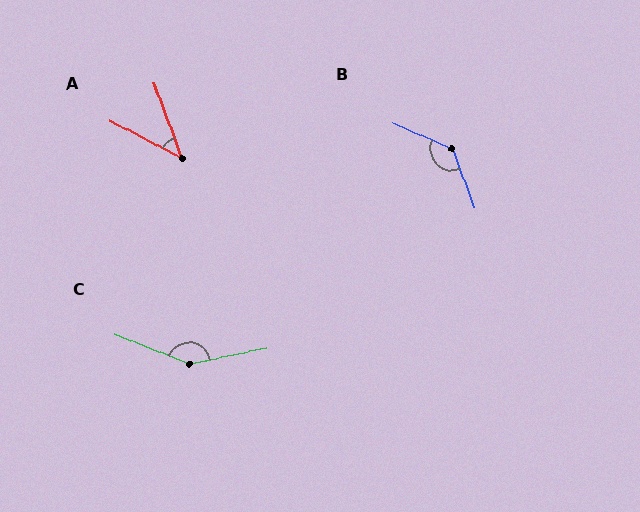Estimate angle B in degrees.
Approximately 133 degrees.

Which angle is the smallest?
A, at approximately 43 degrees.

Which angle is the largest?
C, at approximately 148 degrees.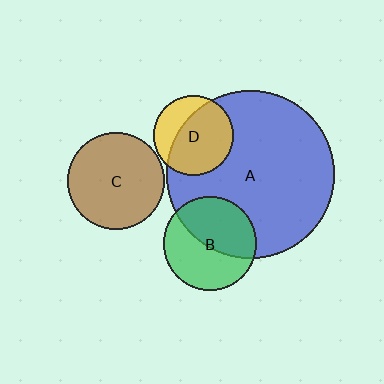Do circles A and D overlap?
Yes.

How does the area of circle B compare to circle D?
Approximately 1.4 times.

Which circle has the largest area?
Circle A (blue).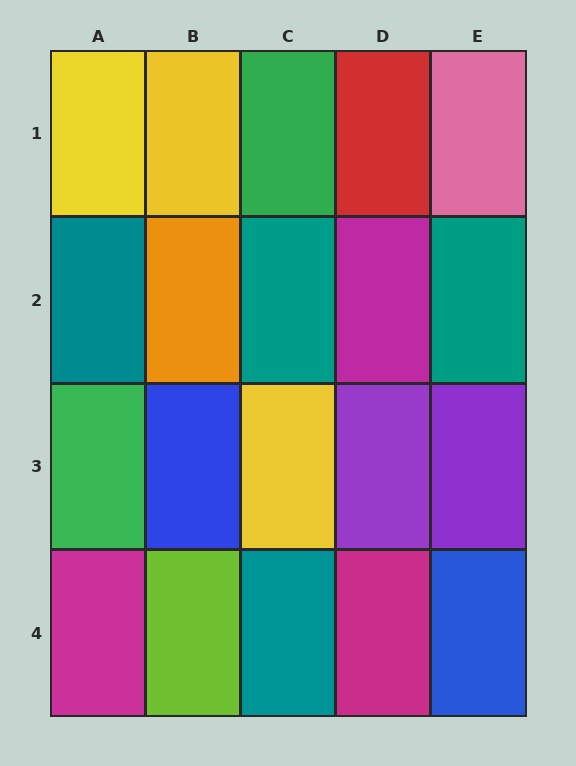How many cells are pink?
1 cell is pink.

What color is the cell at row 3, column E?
Purple.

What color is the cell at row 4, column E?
Blue.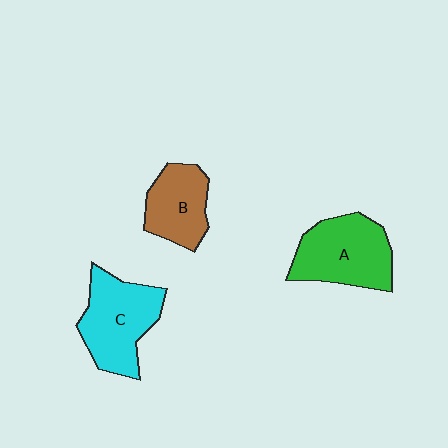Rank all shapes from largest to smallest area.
From largest to smallest: C (cyan), A (green), B (brown).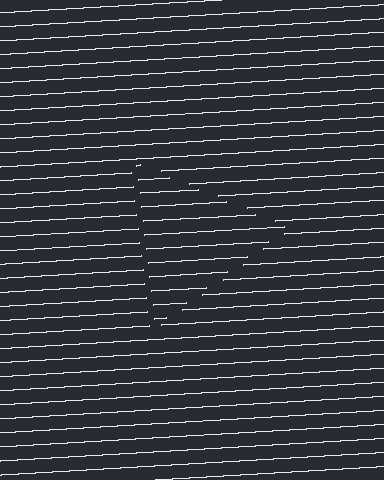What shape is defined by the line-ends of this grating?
An illusory triangle. The interior of the shape contains the same grating, shifted by half a period — the contour is defined by the phase discontinuity where line-ends from the inner and outer gratings abut.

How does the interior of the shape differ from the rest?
The interior of the shape contains the same grating, shifted by half a period — the contour is defined by the phase discontinuity where line-ends from the inner and outer gratings abut.